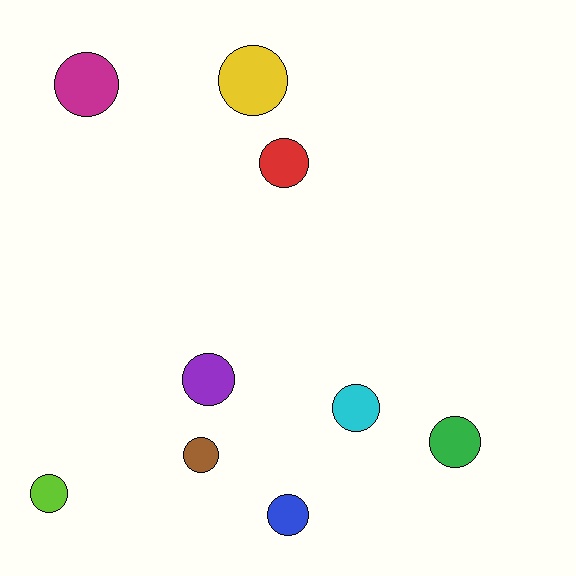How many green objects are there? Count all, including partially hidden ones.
There is 1 green object.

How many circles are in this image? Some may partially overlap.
There are 9 circles.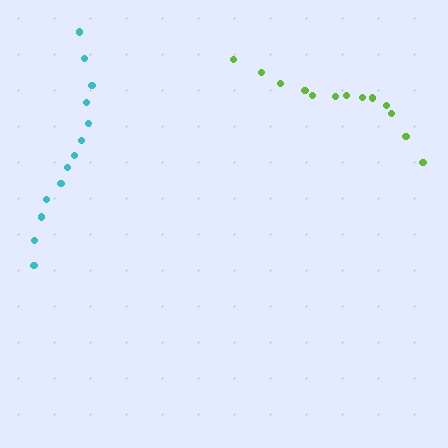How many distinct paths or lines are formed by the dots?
There are 2 distinct paths.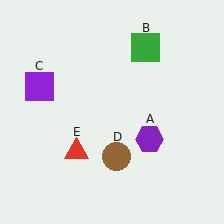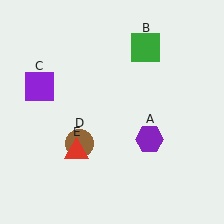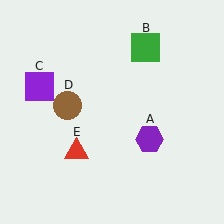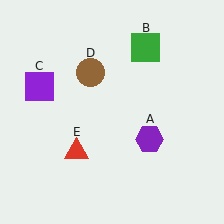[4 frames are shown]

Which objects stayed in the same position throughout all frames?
Purple hexagon (object A) and green square (object B) and purple square (object C) and red triangle (object E) remained stationary.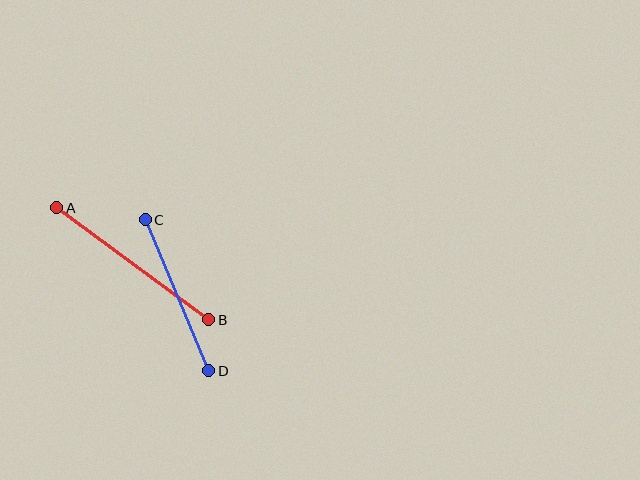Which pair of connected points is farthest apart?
Points A and B are farthest apart.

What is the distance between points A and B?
The distance is approximately 188 pixels.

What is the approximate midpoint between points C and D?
The midpoint is at approximately (177, 295) pixels.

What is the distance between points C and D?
The distance is approximately 164 pixels.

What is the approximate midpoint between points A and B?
The midpoint is at approximately (133, 264) pixels.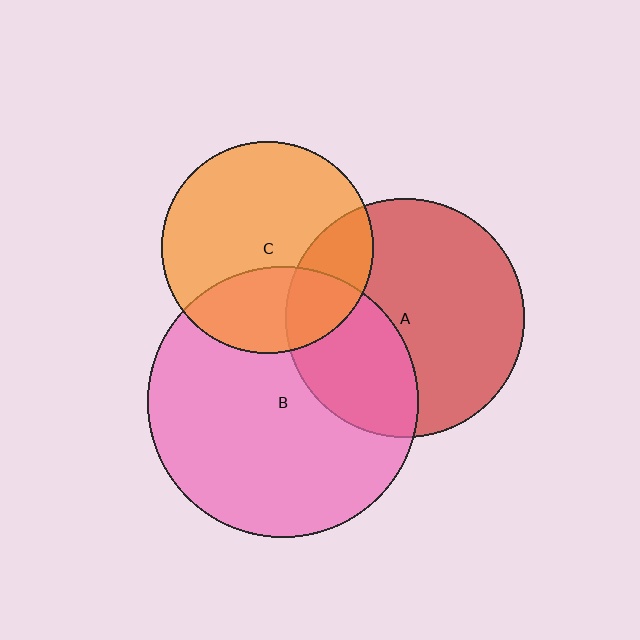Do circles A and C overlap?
Yes.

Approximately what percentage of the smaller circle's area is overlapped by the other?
Approximately 25%.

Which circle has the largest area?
Circle B (pink).